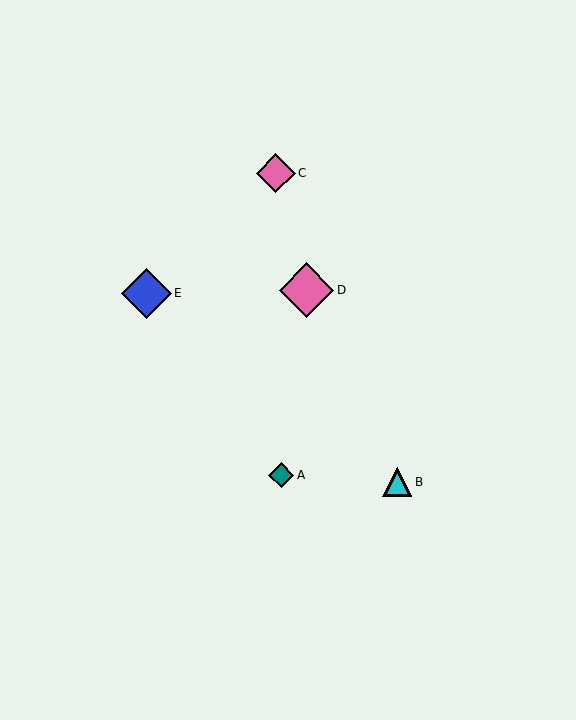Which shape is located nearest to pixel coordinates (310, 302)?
The pink diamond (labeled D) at (307, 290) is nearest to that location.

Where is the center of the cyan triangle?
The center of the cyan triangle is at (397, 482).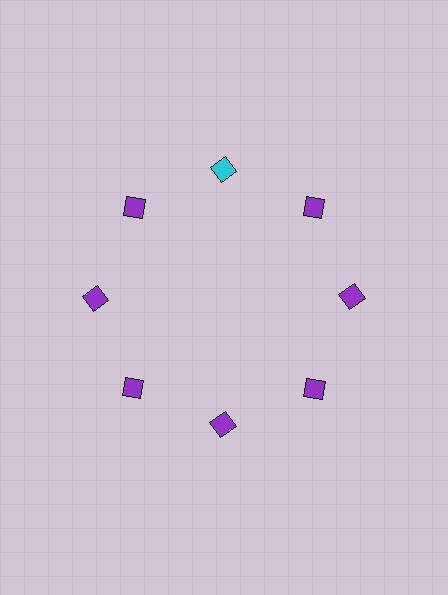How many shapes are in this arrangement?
There are 8 shapes arranged in a ring pattern.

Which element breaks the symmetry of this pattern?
The cyan diamond at roughly the 12 o'clock position breaks the symmetry. All other shapes are purple diamonds.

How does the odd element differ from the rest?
It has a different color: cyan instead of purple.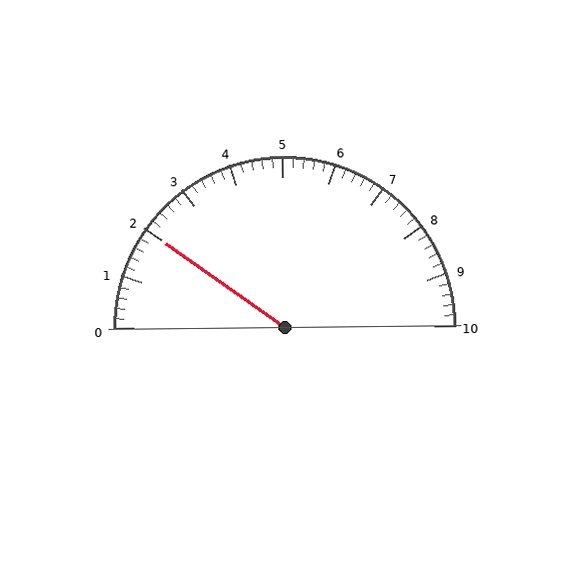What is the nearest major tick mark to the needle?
The nearest major tick mark is 2.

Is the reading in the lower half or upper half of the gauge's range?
The reading is in the lower half of the range (0 to 10).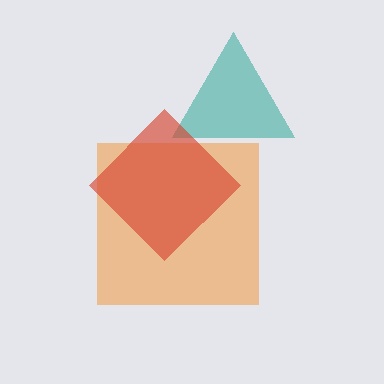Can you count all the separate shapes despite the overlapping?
Yes, there are 3 separate shapes.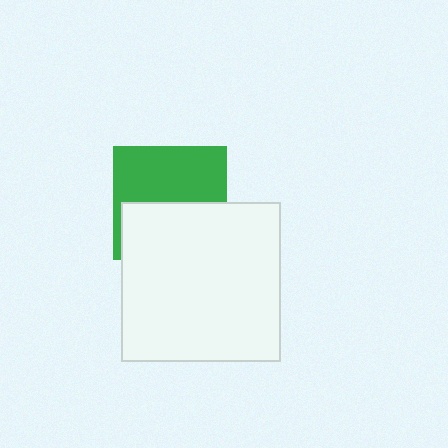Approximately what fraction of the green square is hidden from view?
Roughly 47% of the green square is hidden behind the white square.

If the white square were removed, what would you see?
You would see the complete green square.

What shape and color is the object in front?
The object in front is a white square.